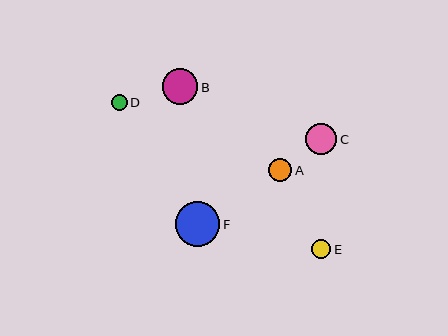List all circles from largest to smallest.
From largest to smallest: F, B, C, A, E, D.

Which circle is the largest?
Circle F is the largest with a size of approximately 45 pixels.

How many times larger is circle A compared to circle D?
Circle A is approximately 1.4 times the size of circle D.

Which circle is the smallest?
Circle D is the smallest with a size of approximately 16 pixels.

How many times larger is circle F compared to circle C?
Circle F is approximately 1.4 times the size of circle C.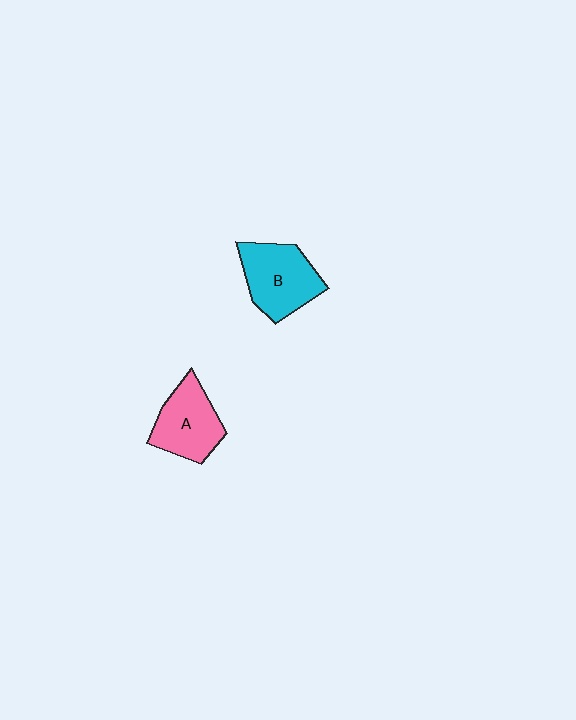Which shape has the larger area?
Shape B (cyan).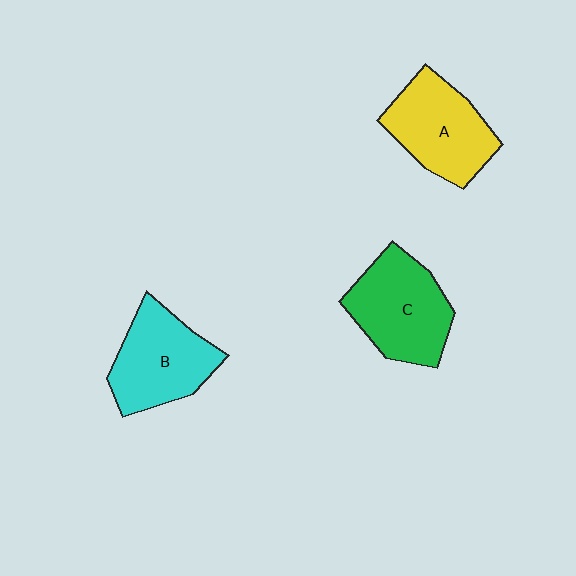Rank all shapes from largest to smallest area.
From largest to smallest: C (green), B (cyan), A (yellow).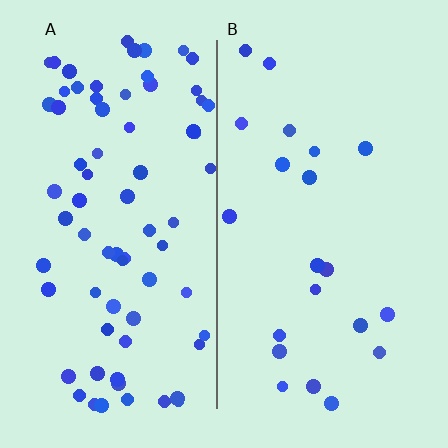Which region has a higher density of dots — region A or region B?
A (the left).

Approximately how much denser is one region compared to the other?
Approximately 3.4× — region A over region B.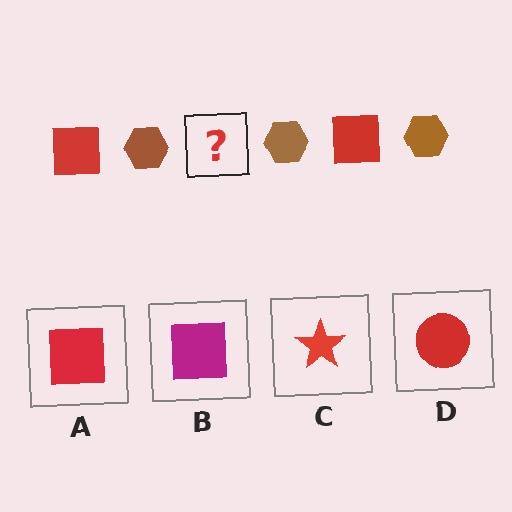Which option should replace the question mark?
Option A.